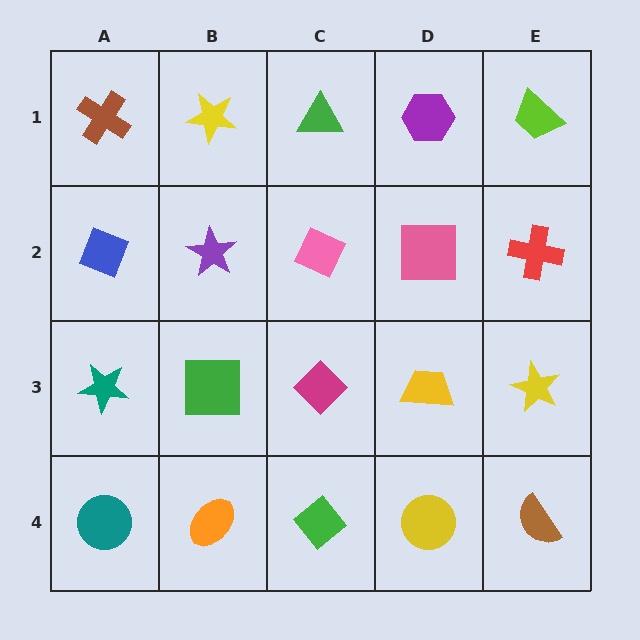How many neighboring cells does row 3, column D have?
4.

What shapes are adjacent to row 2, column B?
A yellow star (row 1, column B), a green square (row 3, column B), a blue diamond (row 2, column A), a pink diamond (row 2, column C).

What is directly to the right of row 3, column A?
A green square.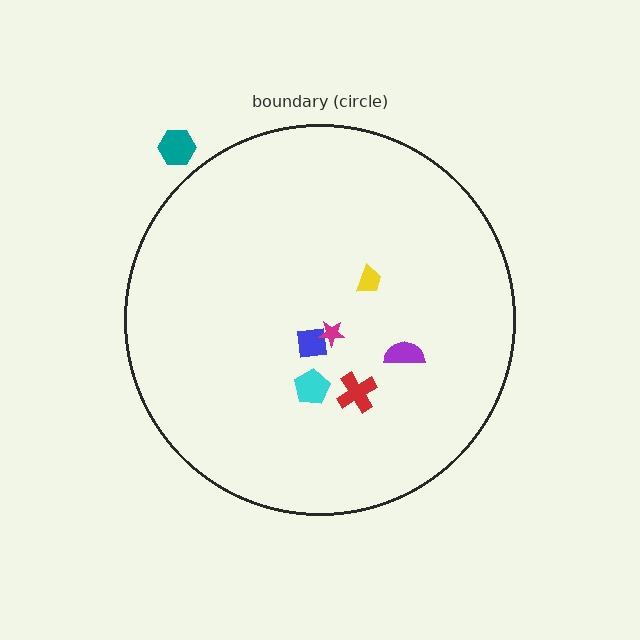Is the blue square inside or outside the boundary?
Inside.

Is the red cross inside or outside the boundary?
Inside.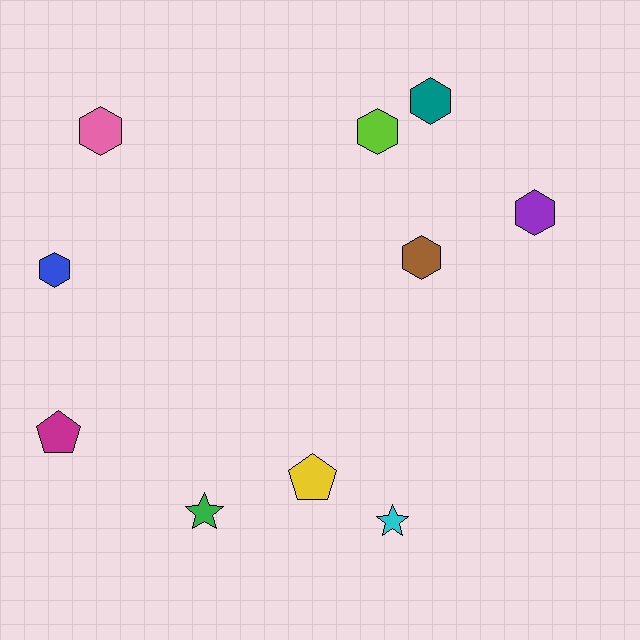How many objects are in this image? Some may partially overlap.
There are 10 objects.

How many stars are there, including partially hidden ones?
There are 2 stars.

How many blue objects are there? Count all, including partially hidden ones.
There is 1 blue object.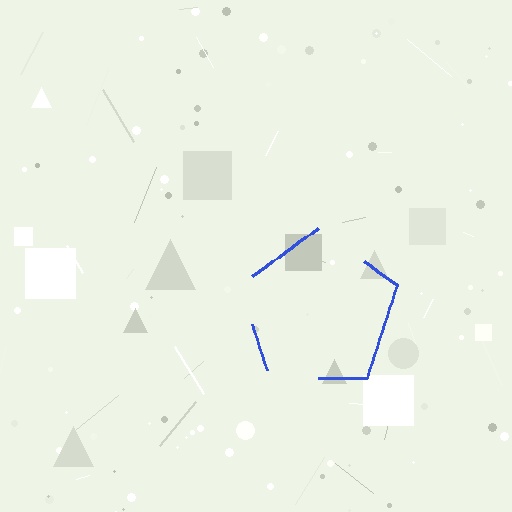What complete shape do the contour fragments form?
The contour fragments form a pentagon.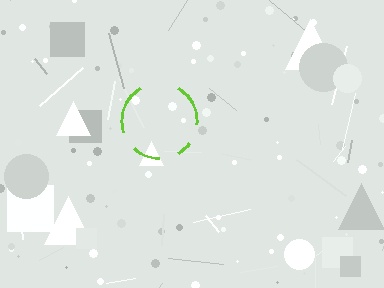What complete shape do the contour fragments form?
The contour fragments form a circle.